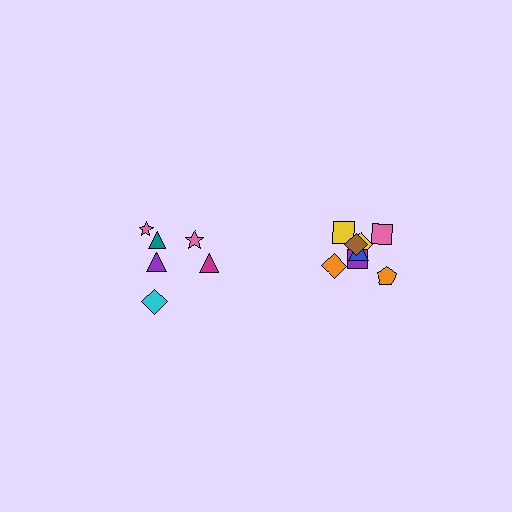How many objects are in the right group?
There are 8 objects.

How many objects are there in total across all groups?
There are 14 objects.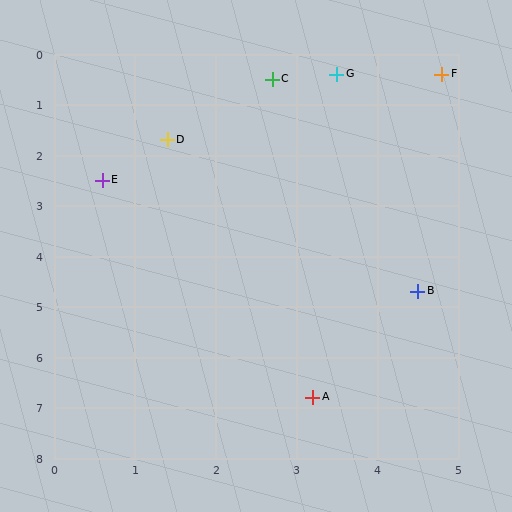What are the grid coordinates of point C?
Point C is at approximately (2.7, 0.5).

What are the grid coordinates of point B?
Point B is at approximately (4.5, 4.7).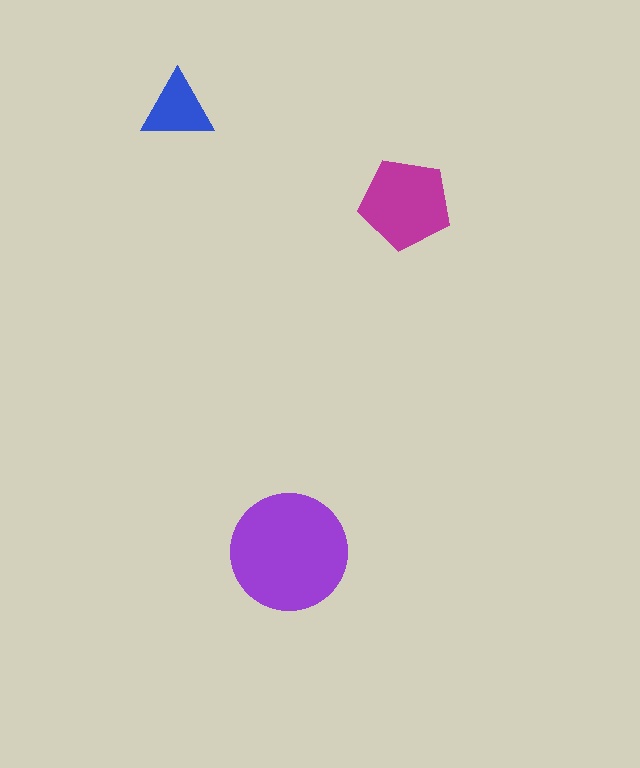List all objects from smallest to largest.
The blue triangle, the magenta pentagon, the purple circle.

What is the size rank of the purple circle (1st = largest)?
1st.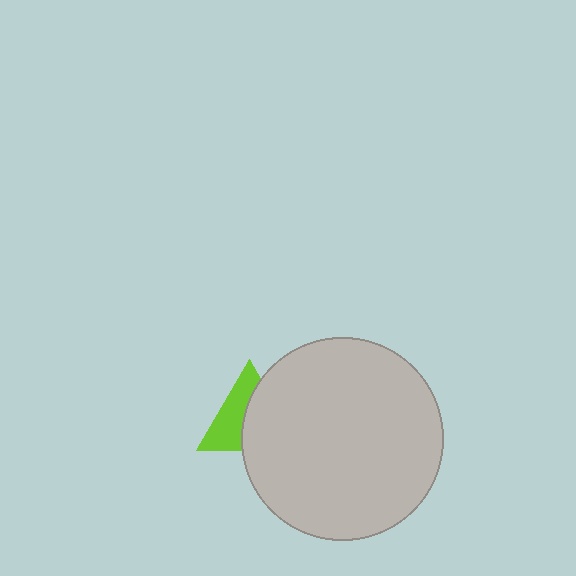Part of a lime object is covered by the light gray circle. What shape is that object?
It is a triangle.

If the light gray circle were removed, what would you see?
You would see the complete lime triangle.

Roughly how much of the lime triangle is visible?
About half of it is visible (roughly 48%).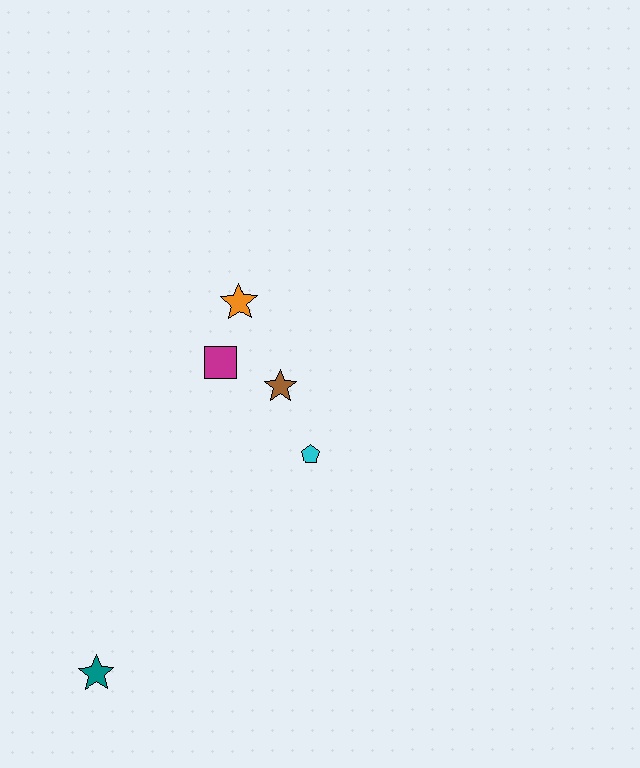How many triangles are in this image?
There are no triangles.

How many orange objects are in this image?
There is 1 orange object.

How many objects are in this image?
There are 5 objects.